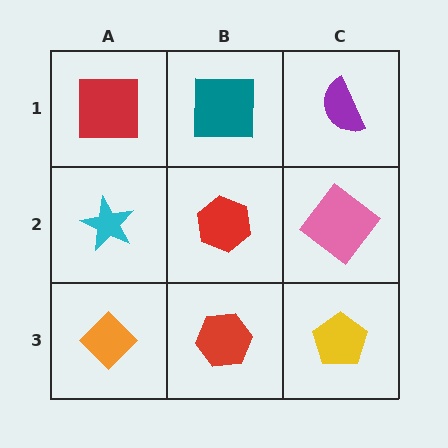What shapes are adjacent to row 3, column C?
A pink diamond (row 2, column C), a red hexagon (row 3, column B).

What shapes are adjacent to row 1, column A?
A cyan star (row 2, column A), a teal square (row 1, column B).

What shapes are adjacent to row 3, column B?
A red hexagon (row 2, column B), an orange diamond (row 3, column A), a yellow pentagon (row 3, column C).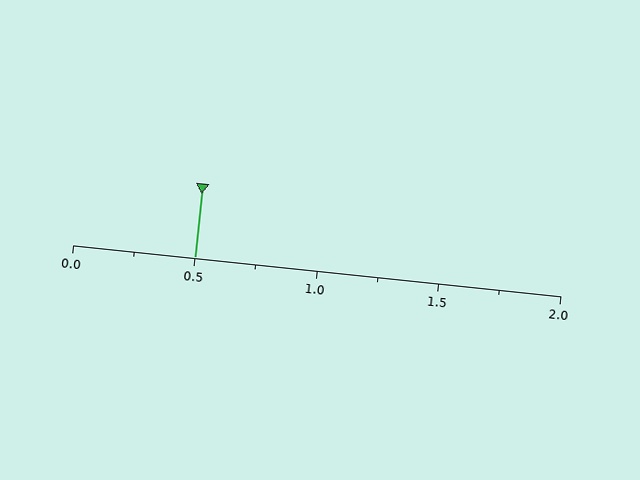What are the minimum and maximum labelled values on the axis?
The axis runs from 0.0 to 2.0.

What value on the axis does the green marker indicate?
The marker indicates approximately 0.5.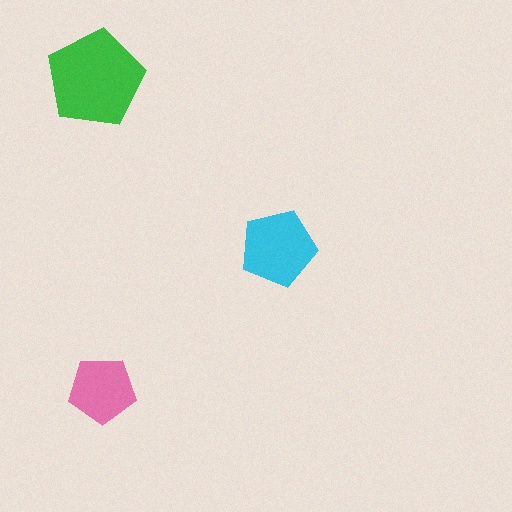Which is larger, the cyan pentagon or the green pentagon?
The green one.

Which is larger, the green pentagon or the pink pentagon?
The green one.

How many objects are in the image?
There are 3 objects in the image.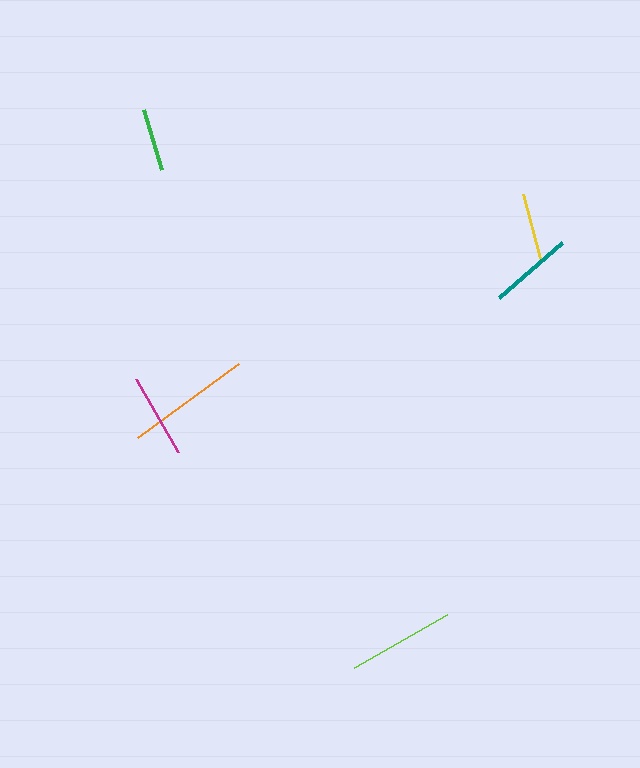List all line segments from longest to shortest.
From longest to shortest: orange, lime, magenta, teal, yellow, green.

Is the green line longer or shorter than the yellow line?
The yellow line is longer than the green line.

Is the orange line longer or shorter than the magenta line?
The orange line is longer than the magenta line.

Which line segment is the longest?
The orange line is the longest at approximately 126 pixels.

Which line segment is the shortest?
The green line is the shortest at approximately 63 pixels.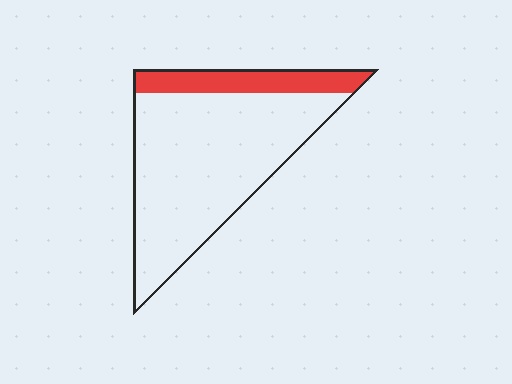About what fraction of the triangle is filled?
About one fifth (1/5).